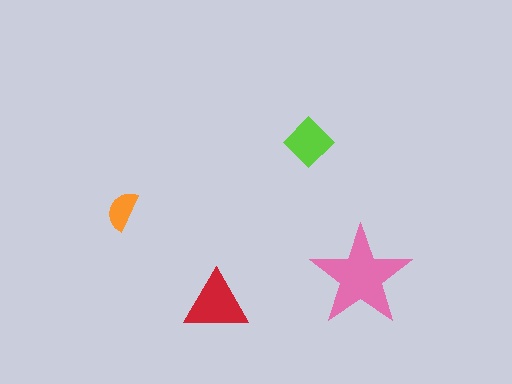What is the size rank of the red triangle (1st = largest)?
2nd.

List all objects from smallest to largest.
The orange semicircle, the lime diamond, the red triangle, the pink star.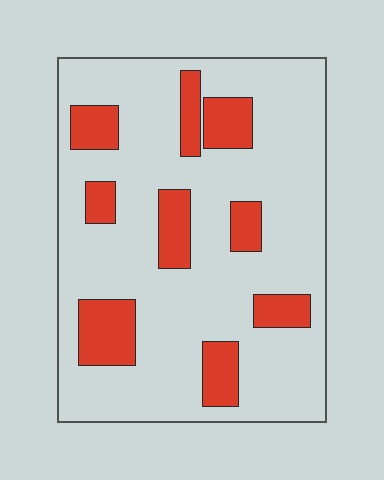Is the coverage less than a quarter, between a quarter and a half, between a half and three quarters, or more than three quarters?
Less than a quarter.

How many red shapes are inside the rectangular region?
9.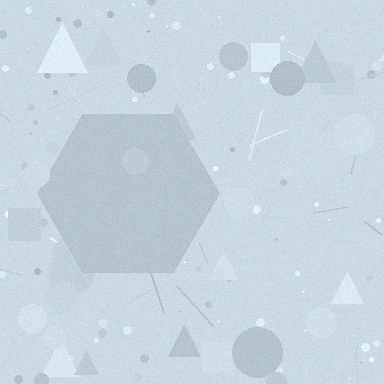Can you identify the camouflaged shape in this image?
The camouflaged shape is a hexagon.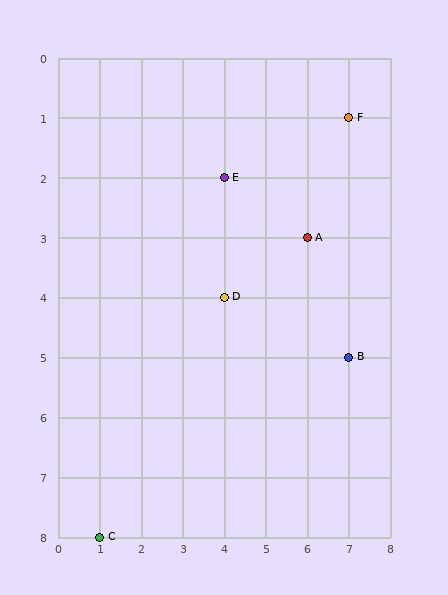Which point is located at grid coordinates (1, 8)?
Point C is at (1, 8).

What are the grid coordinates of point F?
Point F is at grid coordinates (7, 1).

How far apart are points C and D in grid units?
Points C and D are 3 columns and 4 rows apart (about 5.0 grid units diagonally).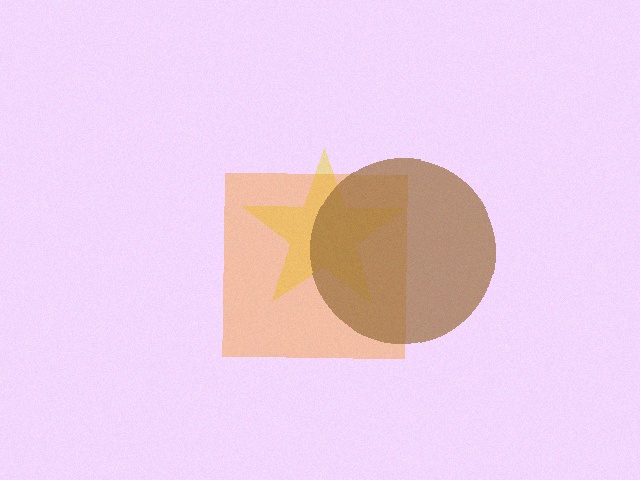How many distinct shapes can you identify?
There are 3 distinct shapes: a yellow star, an orange square, a brown circle.